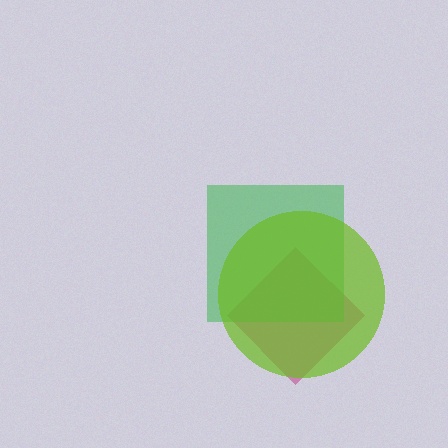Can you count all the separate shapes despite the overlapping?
Yes, there are 3 separate shapes.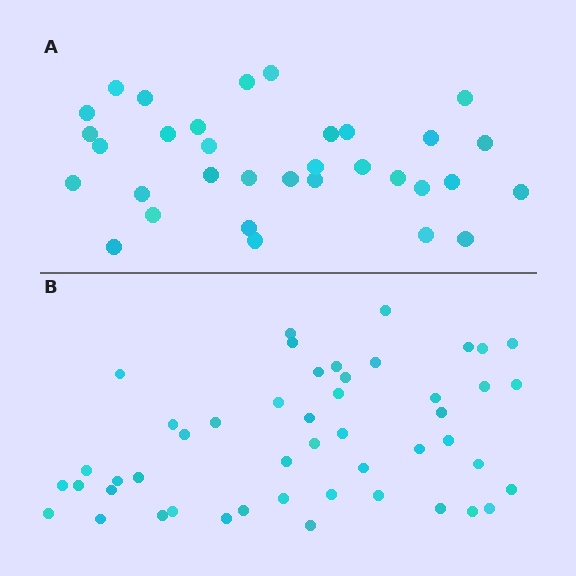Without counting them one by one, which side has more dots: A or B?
Region B (the bottom region) has more dots.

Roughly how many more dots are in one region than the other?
Region B has approximately 15 more dots than region A.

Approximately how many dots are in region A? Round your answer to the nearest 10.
About 30 dots. (The exact count is 33, which rounds to 30.)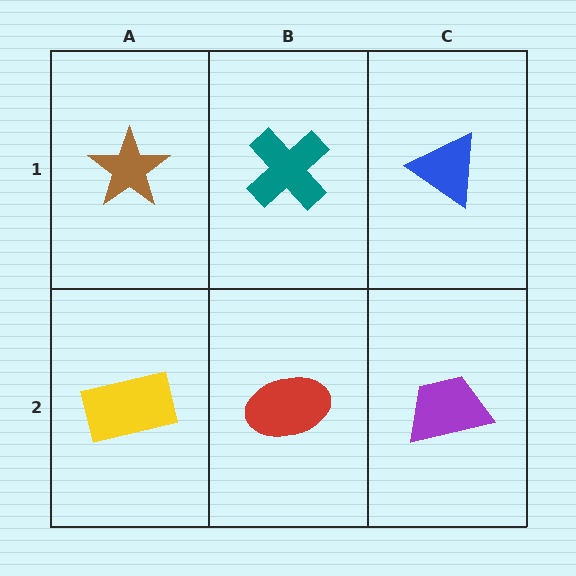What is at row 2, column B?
A red ellipse.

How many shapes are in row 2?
3 shapes.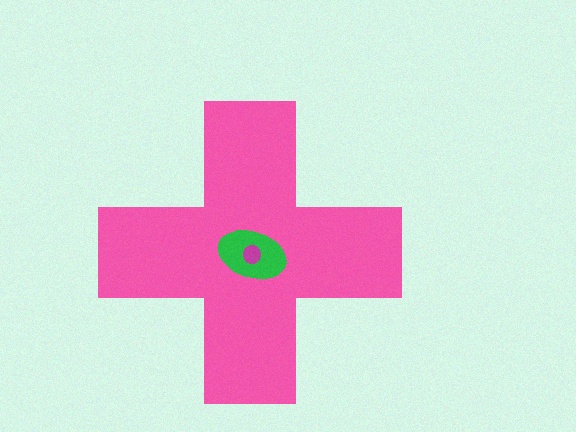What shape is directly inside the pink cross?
The green ellipse.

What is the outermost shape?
The pink cross.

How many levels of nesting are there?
3.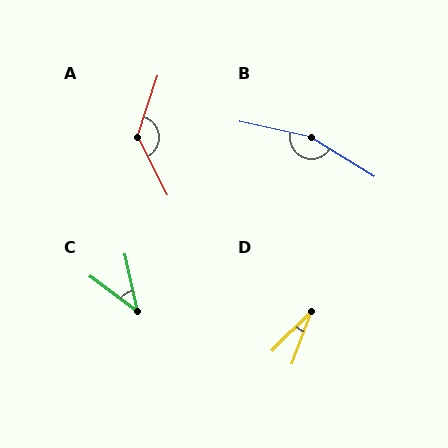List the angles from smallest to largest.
D (24°), C (41°), A (134°), B (160°).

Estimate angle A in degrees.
Approximately 134 degrees.